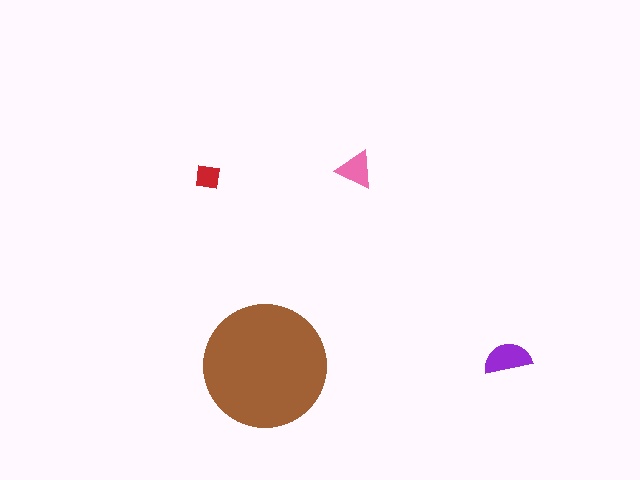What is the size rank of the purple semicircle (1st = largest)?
2nd.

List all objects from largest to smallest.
The brown circle, the purple semicircle, the pink triangle, the red square.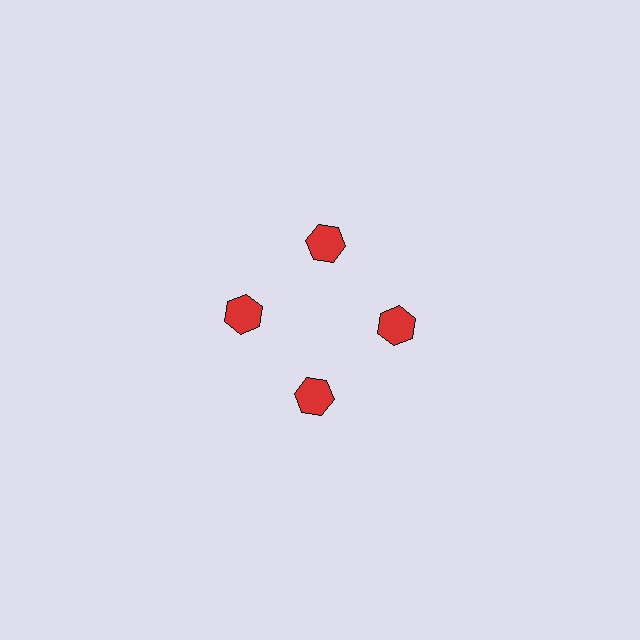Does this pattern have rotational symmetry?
Yes, this pattern has 4-fold rotational symmetry. It looks the same after rotating 90 degrees around the center.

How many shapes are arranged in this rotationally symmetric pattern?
There are 4 shapes, arranged in 4 groups of 1.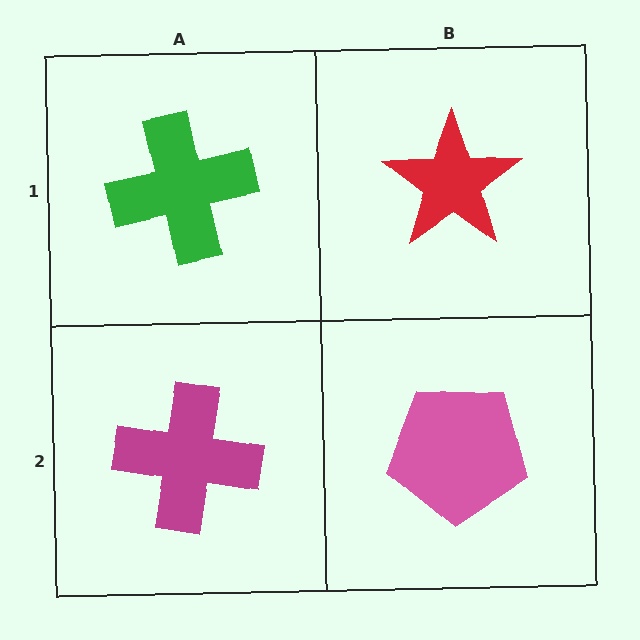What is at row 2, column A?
A magenta cross.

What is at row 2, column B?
A pink pentagon.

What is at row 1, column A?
A green cross.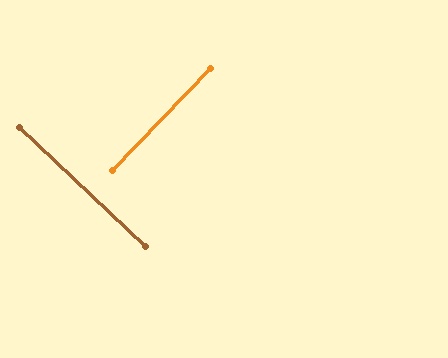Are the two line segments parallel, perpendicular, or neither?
Perpendicular — they meet at approximately 89°.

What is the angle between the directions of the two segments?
Approximately 89 degrees.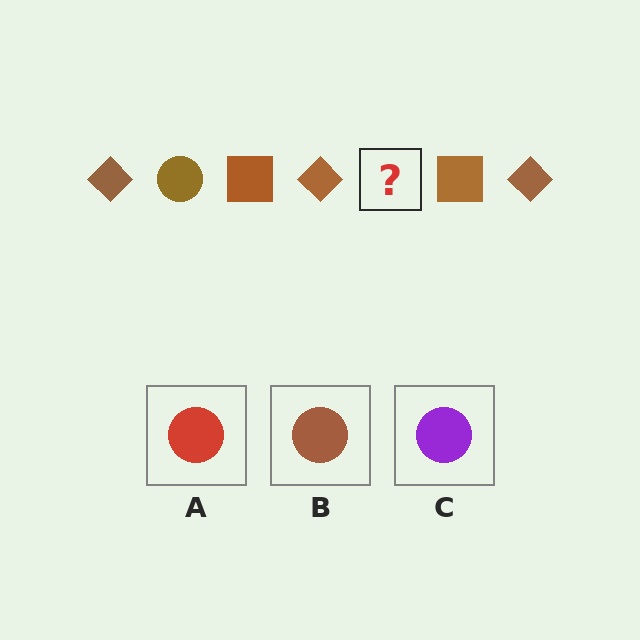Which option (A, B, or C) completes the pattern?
B.